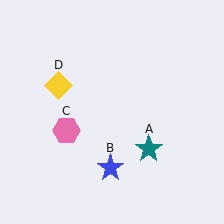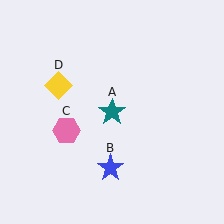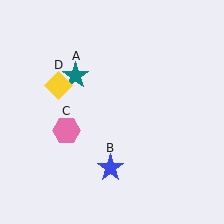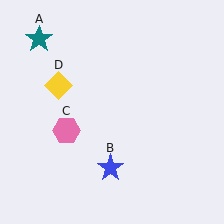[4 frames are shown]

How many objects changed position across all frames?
1 object changed position: teal star (object A).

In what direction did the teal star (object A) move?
The teal star (object A) moved up and to the left.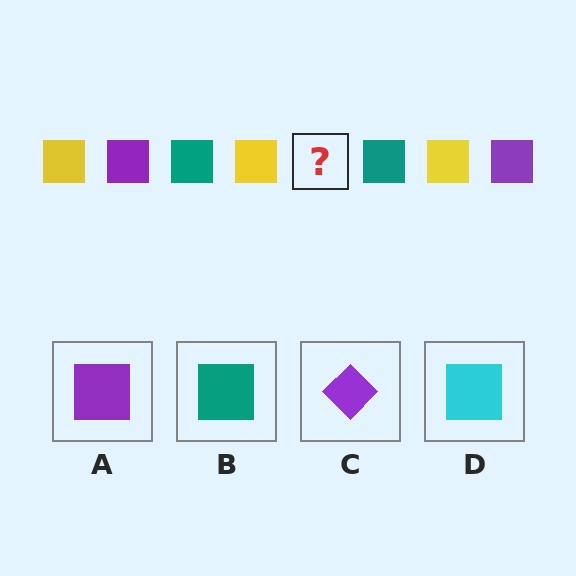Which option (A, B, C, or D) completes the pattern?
A.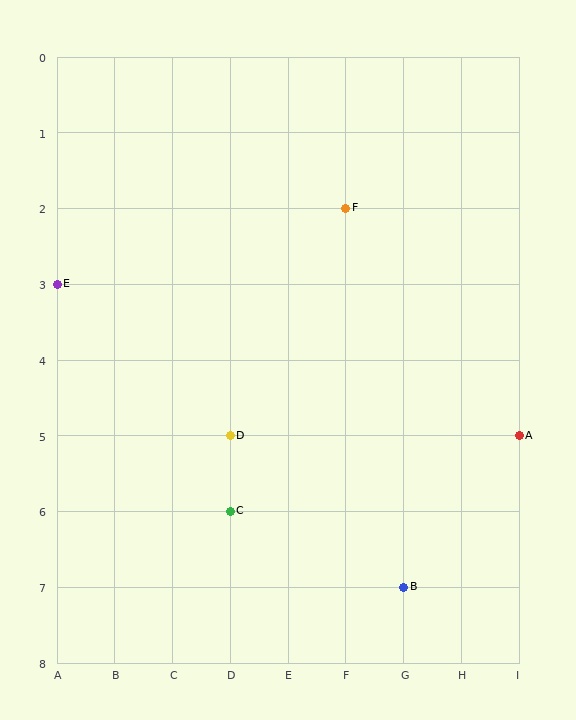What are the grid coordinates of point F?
Point F is at grid coordinates (F, 2).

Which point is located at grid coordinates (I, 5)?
Point A is at (I, 5).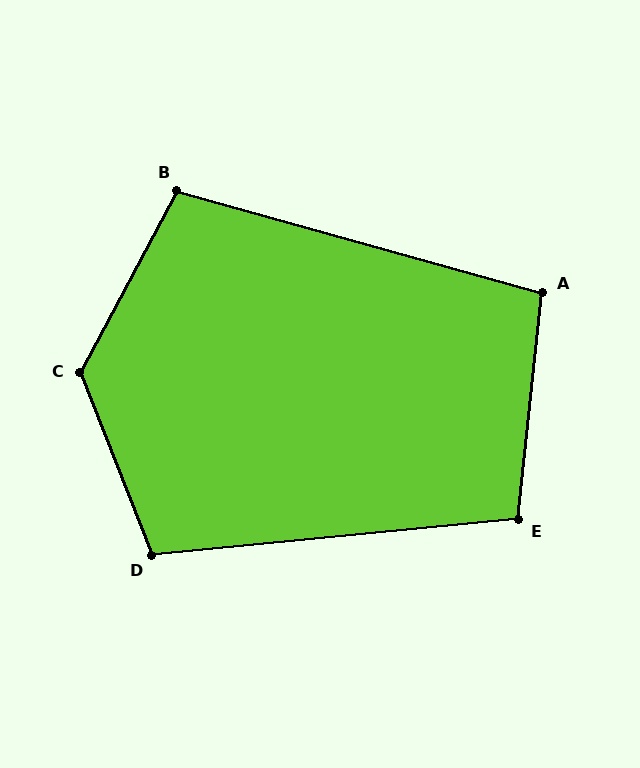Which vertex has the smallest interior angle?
A, at approximately 100 degrees.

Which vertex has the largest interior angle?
C, at approximately 131 degrees.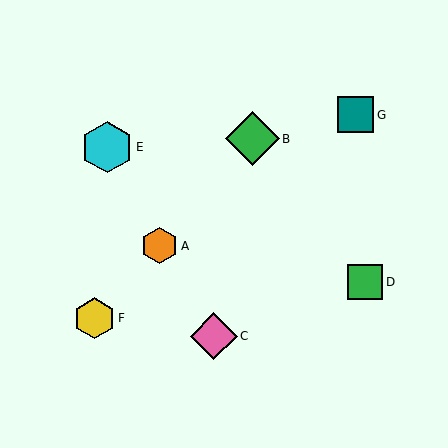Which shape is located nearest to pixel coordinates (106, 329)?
The yellow hexagon (labeled F) at (95, 318) is nearest to that location.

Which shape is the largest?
The green diamond (labeled B) is the largest.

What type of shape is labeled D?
Shape D is a green square.